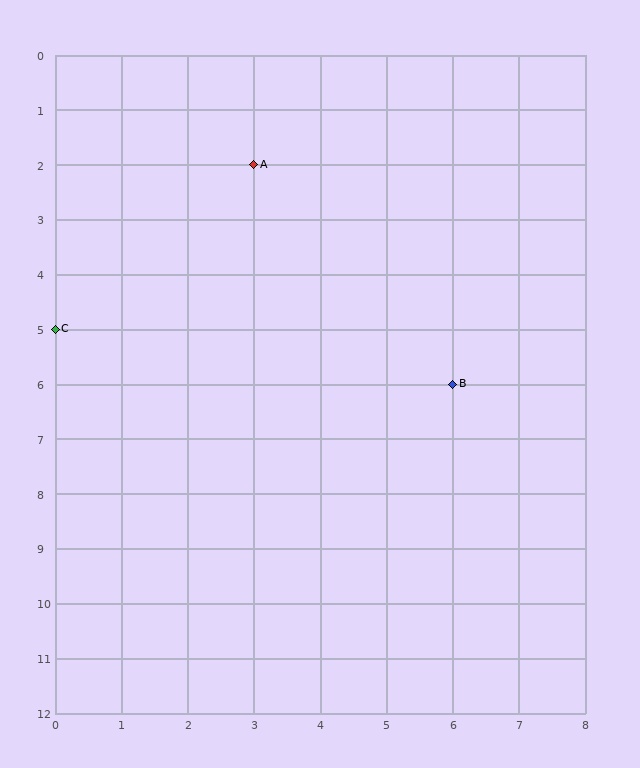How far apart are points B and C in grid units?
Points B and C are 6 columns and 1 row apart (about 6.1 grid units diagonally).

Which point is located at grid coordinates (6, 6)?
Point B is at (6, 6).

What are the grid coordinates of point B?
Point B is at grid coordinates (6, 6).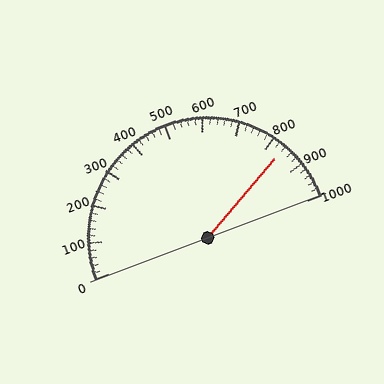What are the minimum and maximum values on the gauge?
The gauge ranges from 0 to 1000.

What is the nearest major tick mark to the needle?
The nearest major tick mark is 800.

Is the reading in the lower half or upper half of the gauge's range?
The reading is in the upper half of the range (0 to 1000).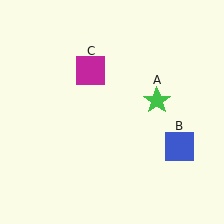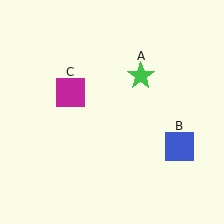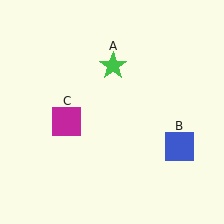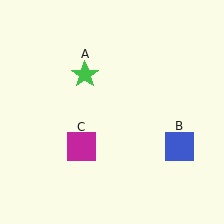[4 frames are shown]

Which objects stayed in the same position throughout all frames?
Blue square (object B) remained stationary.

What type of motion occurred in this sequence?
The green star (object A), magenta square (object C) rotated counterclockwise around the center of the scene.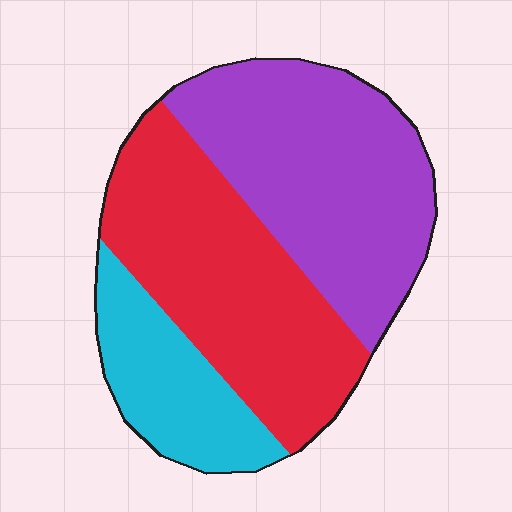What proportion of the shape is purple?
Purple covers about 40% of the shape.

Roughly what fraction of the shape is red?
Red covers about 40% of the shape.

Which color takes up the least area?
Cyan, at roughly 20%.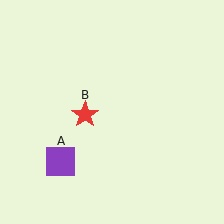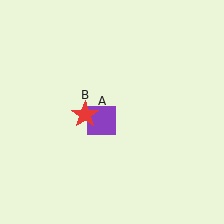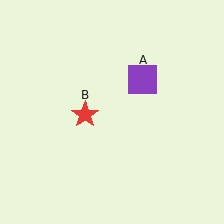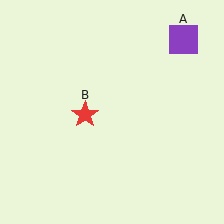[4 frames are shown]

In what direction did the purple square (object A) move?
The purple square (object A) moved up and to the right.